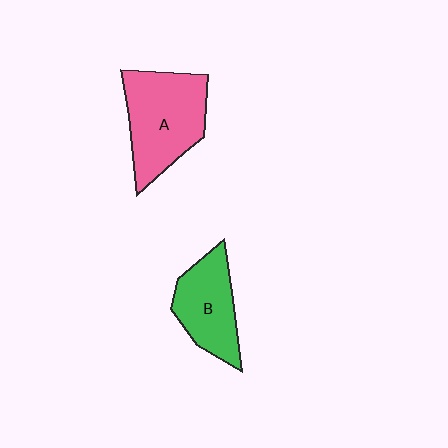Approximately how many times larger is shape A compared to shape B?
Approximately 1.4 times.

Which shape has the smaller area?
Shape B (green).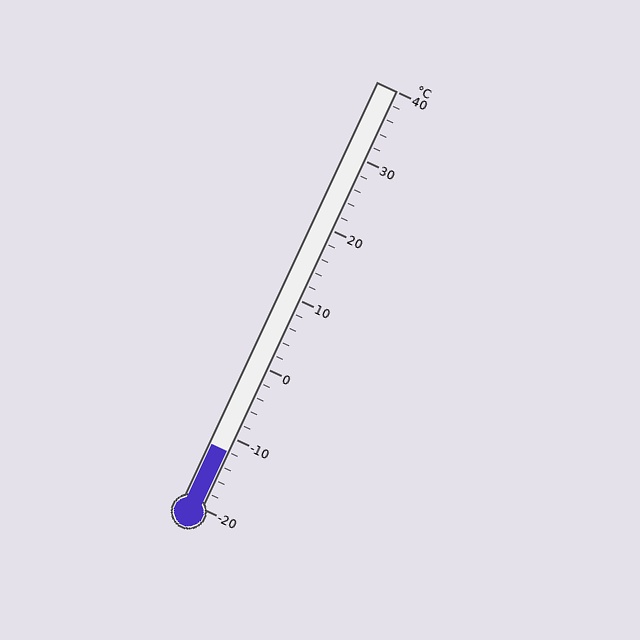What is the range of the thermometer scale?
The thermometer scale ranges from -20°C to 40°C.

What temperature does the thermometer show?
The thermometer shows approximately -12°C.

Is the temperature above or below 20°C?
The temperature is below 20°C.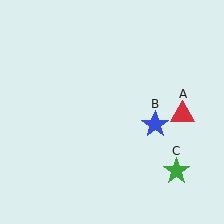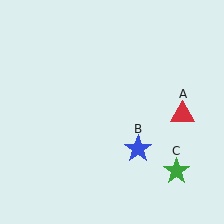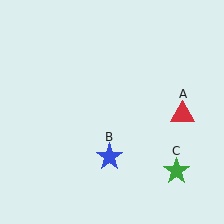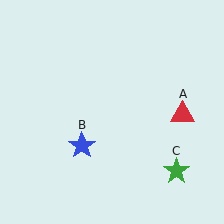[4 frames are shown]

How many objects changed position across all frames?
1 object changed position: blue star (object B).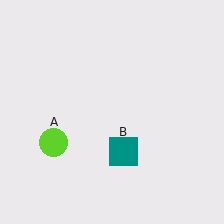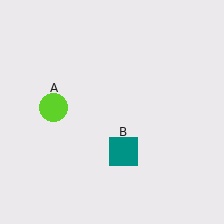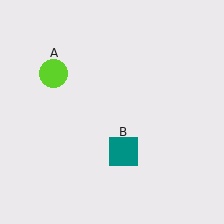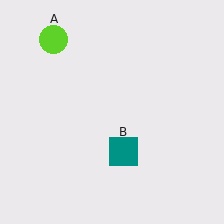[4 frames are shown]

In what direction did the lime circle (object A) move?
The lime circle (object A) moved up.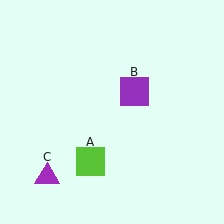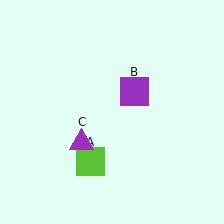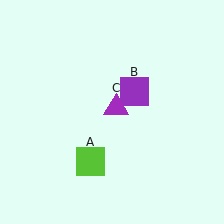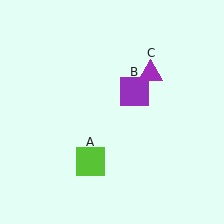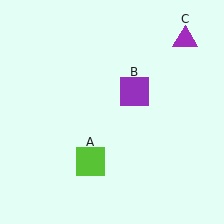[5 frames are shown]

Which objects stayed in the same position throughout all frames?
Lime square (object A) and purple square (object B) remained stationary.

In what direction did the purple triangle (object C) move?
The purple triangle (object C) moved up and to the right.